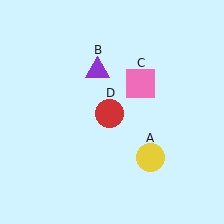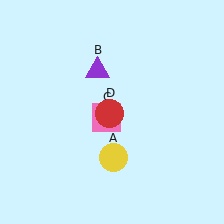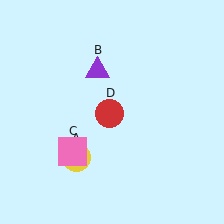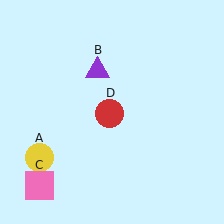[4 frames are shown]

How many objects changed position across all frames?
2 objects changed position: yellow circle (object A), pink square (object C).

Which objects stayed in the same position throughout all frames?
Purple triangle (object B) and red circle (object D) remained stationary.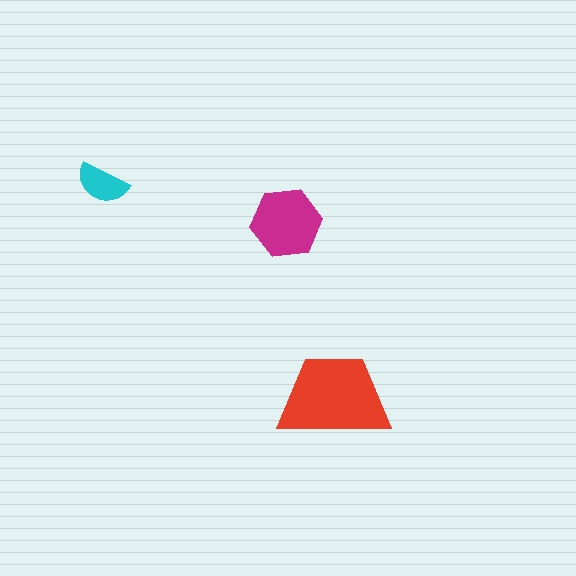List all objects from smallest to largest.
The cyan semicircle, the magenta hexagon, the red trapezoid.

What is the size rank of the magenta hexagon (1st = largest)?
2nd.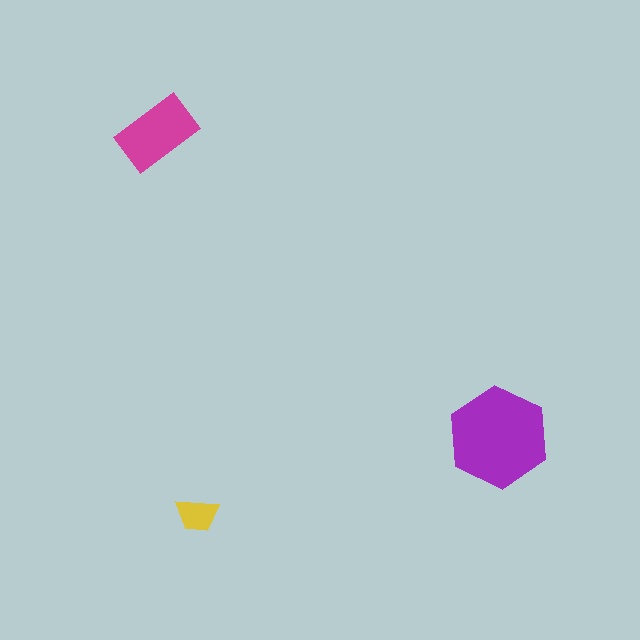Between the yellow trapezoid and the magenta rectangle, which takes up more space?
The magenta rectangle.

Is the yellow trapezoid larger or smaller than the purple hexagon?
Smaller.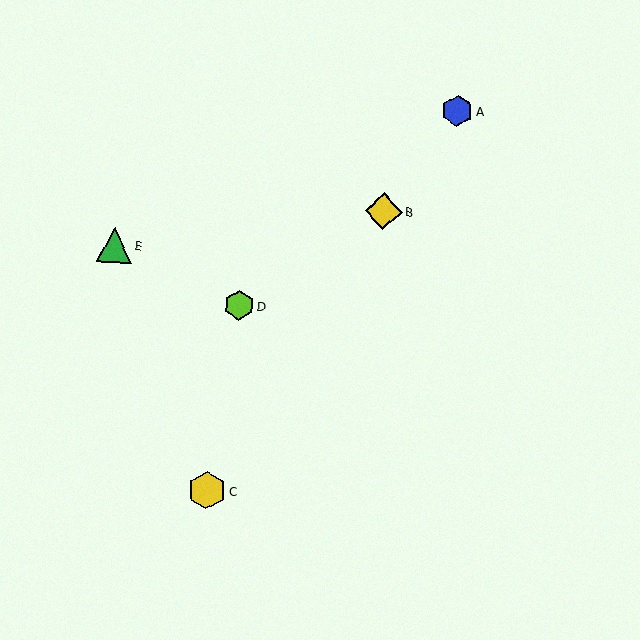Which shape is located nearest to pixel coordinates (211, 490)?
The yellow hexagon (labeled C) at (207, 490) is nearest to that location.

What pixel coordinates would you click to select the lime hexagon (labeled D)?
Click at (239, 305) to select the lime hexagon D.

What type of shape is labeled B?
Shape B is a yellow diamond.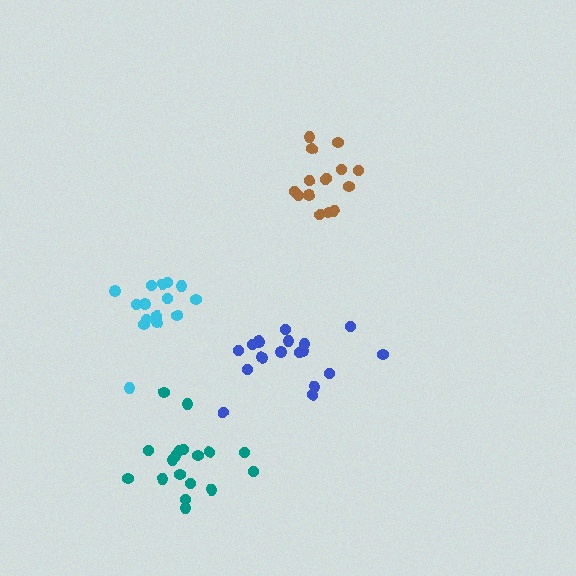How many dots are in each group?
Group 1: 18 dots, Group 2: 15 dots, Group 3: 15 dots, Group 4: 18 dots (66 total).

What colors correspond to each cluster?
The clusters are colored: blue, cyan, brown, teal.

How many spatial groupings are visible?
There are 4 spatial groupings.